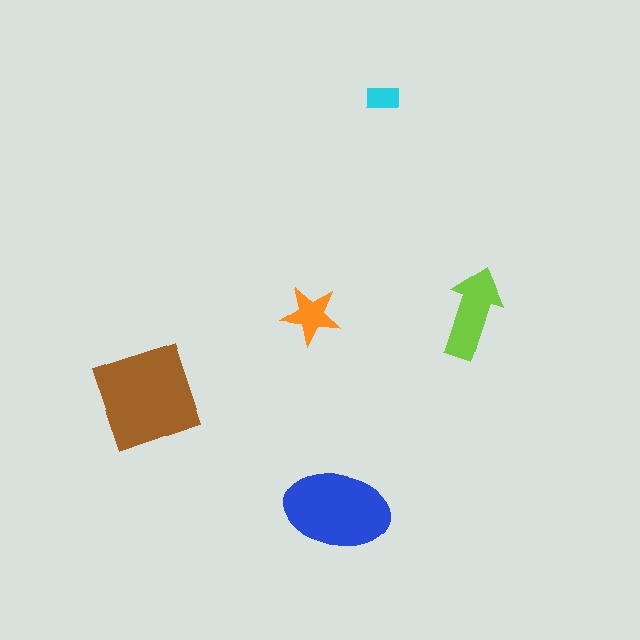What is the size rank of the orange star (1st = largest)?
4th.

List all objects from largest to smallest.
The brown square, the blue ellipse, the lime arrow, the orange star, the cyan rectangle.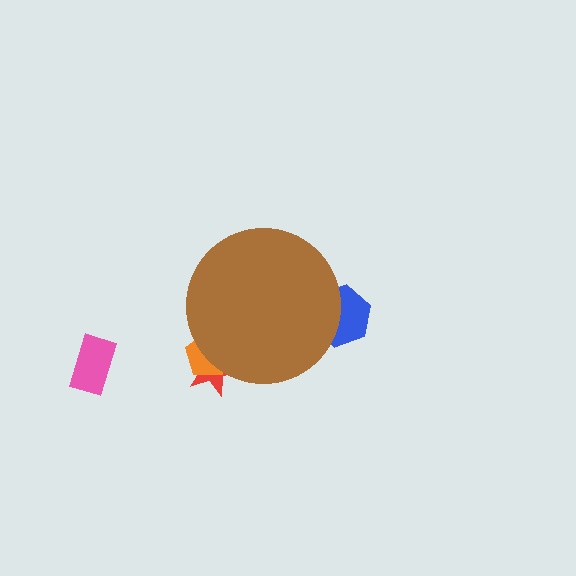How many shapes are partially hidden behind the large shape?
3 shapes are partially hidden.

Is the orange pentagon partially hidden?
Yes, the orange pentagon is partially hidden behind the brown circle.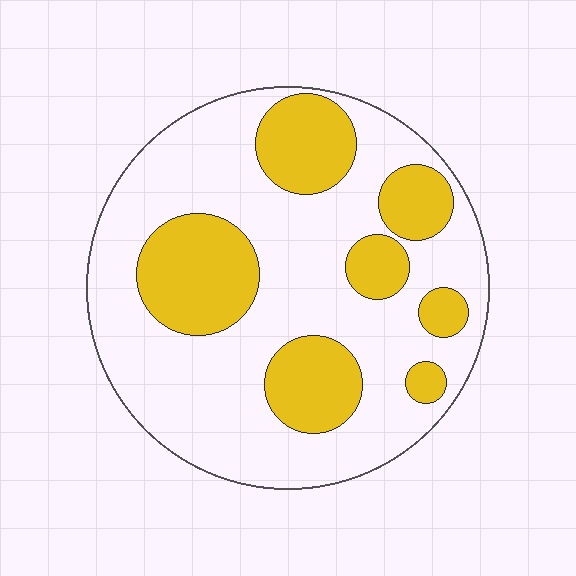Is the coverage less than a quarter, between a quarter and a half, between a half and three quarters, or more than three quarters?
Between a quarter and a half.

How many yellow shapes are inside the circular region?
7.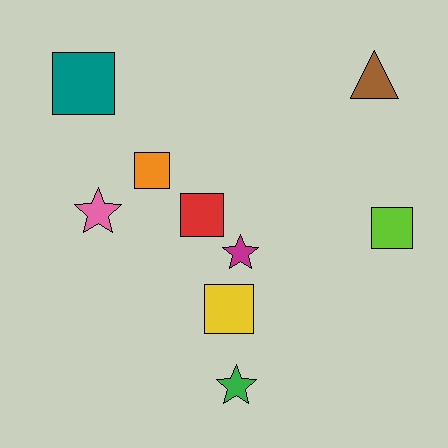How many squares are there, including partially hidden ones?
There are 5 squares.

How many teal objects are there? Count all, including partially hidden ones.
There is 1 teal object.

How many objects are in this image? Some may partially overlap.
There are 9 objects.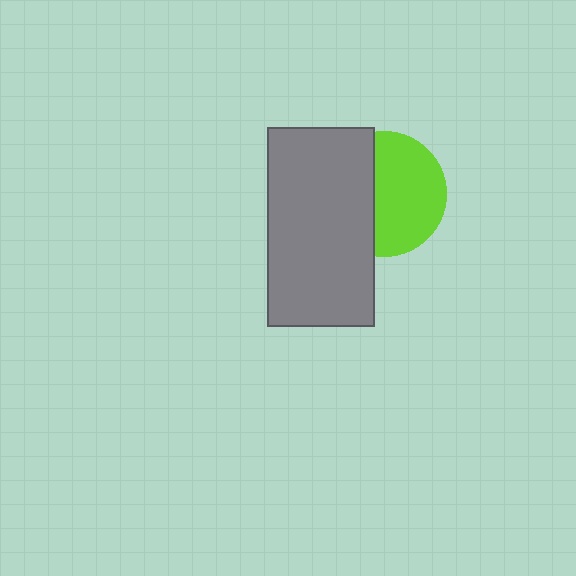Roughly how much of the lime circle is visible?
About half of it is visible (roughly 59%).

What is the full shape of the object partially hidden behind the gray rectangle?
The partially hidden object is a lime circle.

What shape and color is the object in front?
The object in front is a gray rectangle.